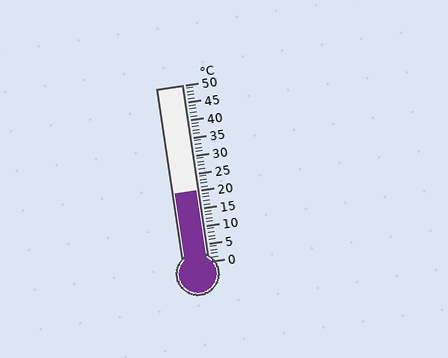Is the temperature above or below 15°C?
The temperature is above 15°C.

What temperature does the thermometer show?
The thermometer shows approximately 20°C.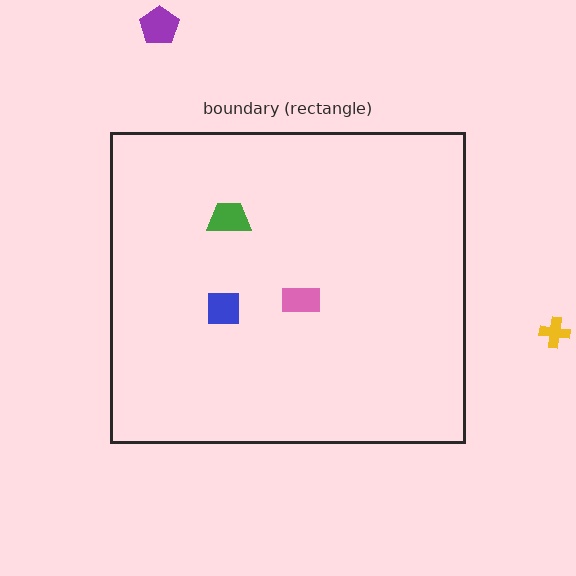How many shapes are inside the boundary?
3 inside, 2 outside.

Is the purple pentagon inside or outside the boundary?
Outside.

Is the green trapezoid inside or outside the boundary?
Inside.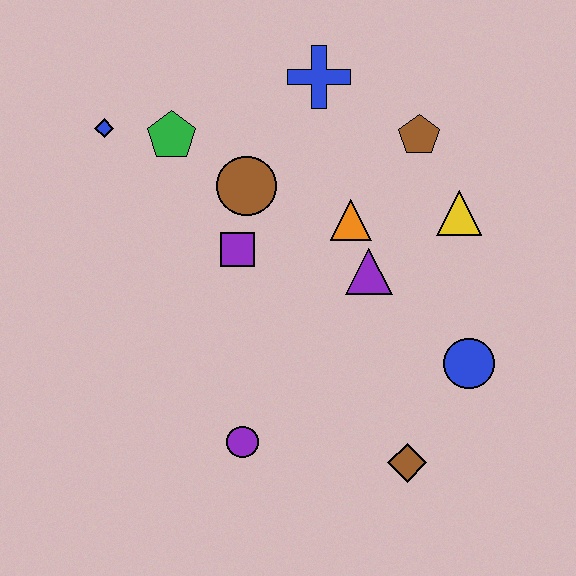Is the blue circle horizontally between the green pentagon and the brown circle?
No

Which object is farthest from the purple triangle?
The blue diamond is farthest from the purple triangle.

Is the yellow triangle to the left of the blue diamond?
No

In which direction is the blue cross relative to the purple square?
The blue cross is above the purple square.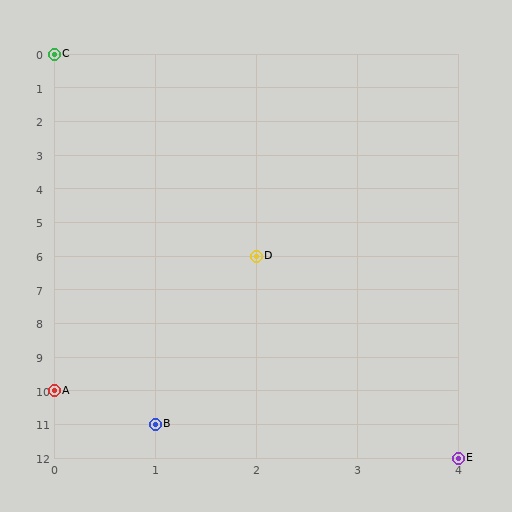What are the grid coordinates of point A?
Point A is at grid coordinates (0, 10).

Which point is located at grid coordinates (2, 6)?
Point D is at (2, 6).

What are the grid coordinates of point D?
Point D is at grid coordinates (2, 6).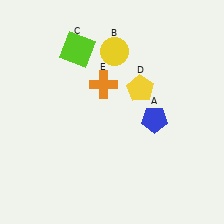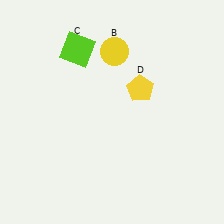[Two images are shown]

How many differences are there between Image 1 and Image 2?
There are 2 differences between the two images.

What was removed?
The orange cross (E), the blue pentagon (A) were removed in Image 2.